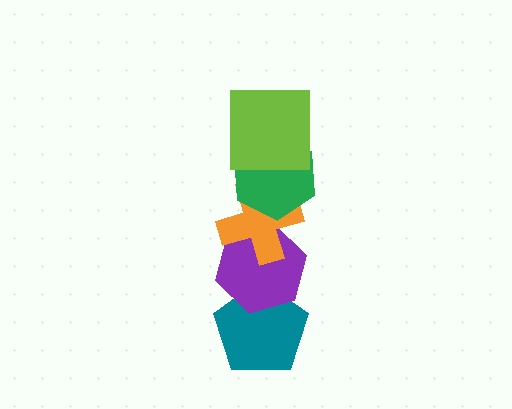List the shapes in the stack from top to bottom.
From top to bottom: the lime square, the green hexagon, the orange cross, the purple hexagon, the teal pentagon.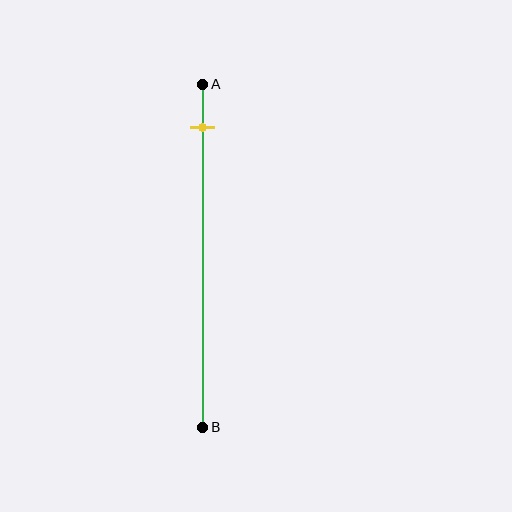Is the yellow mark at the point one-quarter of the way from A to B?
No, the mark is at about 15% from A, not at the 25% one-quarter point.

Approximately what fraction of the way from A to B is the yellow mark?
The yellow mark is approximately 15% of the way from A to B.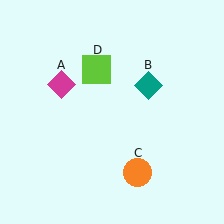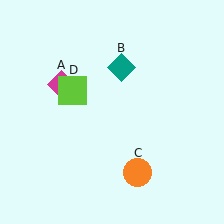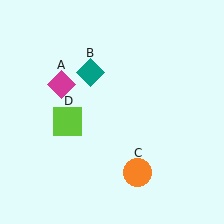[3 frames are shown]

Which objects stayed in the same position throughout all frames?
Magenta diamond (object A) and orange circle (object C) remained stationary.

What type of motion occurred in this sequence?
The teal diamond (object B), lime square (object D) rotated counterclockwise around the center of the scene.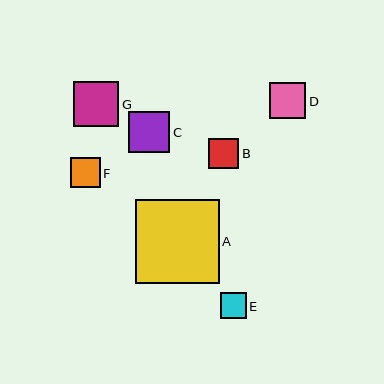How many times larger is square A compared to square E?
Square A is approximately 3.2 times the size of square E.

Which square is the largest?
Square A is the largest with a size of approximately 84 pixels.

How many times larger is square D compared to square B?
Square D is approximately 1.2 times the size of square B.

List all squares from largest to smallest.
From largest to smallest: A, G, C, D, B, F, E.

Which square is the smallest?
Square E is the smallest with a size of approximately 26 pixels.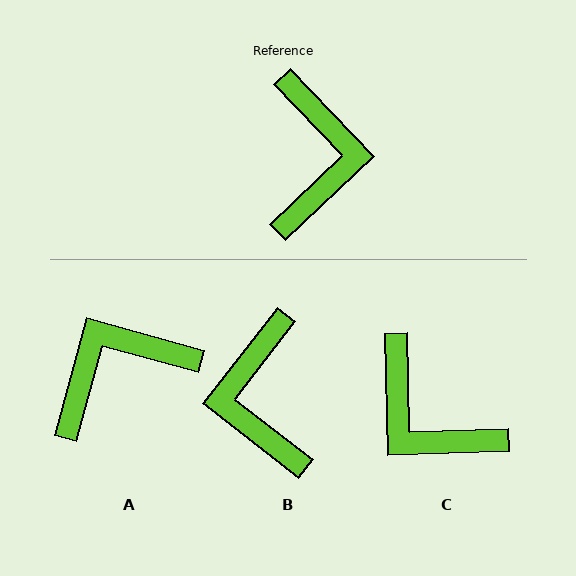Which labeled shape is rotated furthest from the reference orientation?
B, about 171 degrees away.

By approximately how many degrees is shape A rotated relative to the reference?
Approximately 121 degrees counter-clockwise.